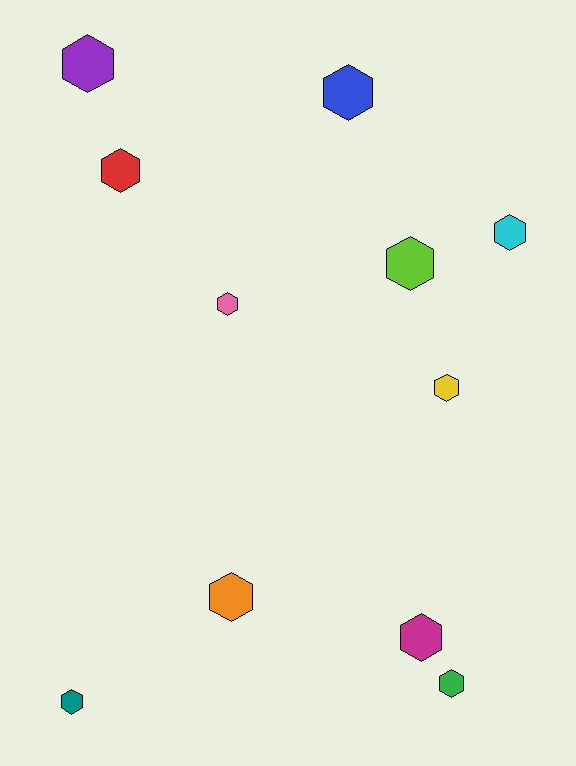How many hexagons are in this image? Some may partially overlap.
There are 11 hexagons.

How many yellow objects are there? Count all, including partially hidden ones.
There is 1 yellow object.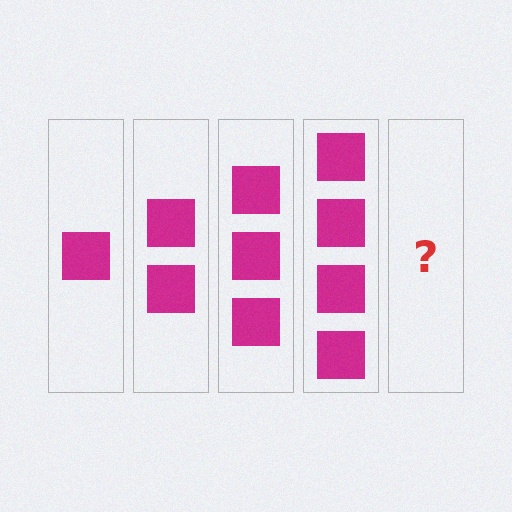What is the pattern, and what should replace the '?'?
The pattern is that each step adds one more square. The '?' should be 5 squares.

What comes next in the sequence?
The next element should be 5 squares.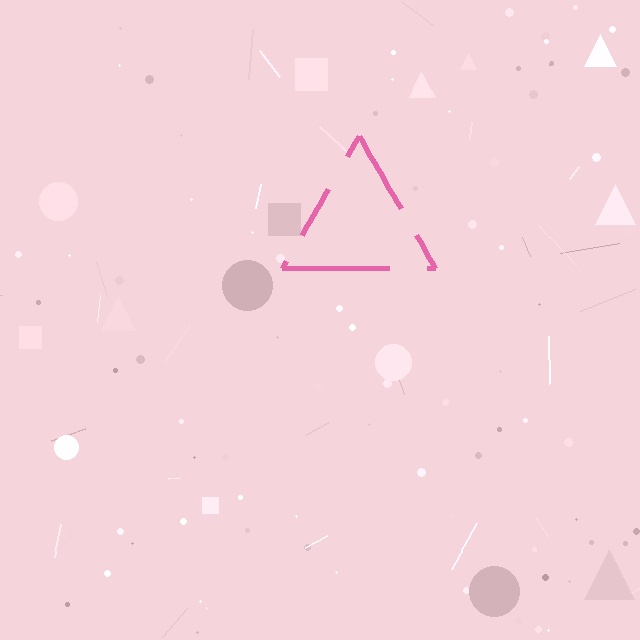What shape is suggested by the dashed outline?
The dashed outline suggests a triangle.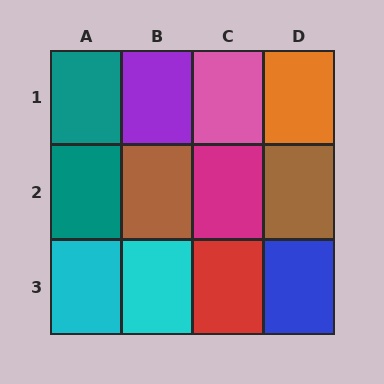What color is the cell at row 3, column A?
Cyan.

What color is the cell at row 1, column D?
Orange.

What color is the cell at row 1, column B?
Purple.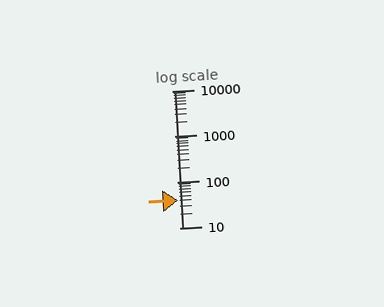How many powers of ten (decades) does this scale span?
The scale spans 3 decades, from 10 to 10000.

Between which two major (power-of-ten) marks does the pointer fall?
The pointer is between 10 and 100.